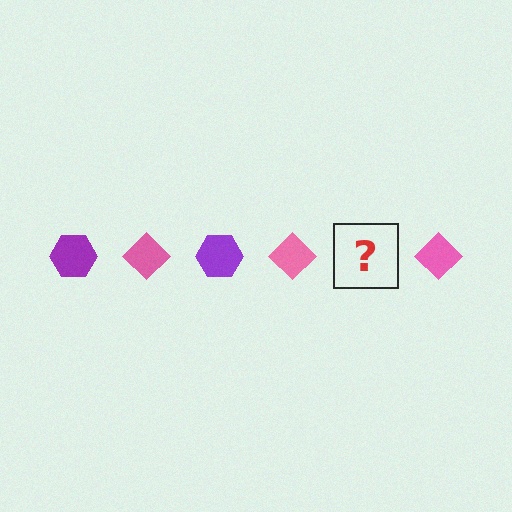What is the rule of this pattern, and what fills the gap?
The rule is that the pattern alternates between purple hexagon and pink diamond. The gap should be filled with a purple hexagon.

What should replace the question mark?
The question mark should be replaced with a purple hexagon.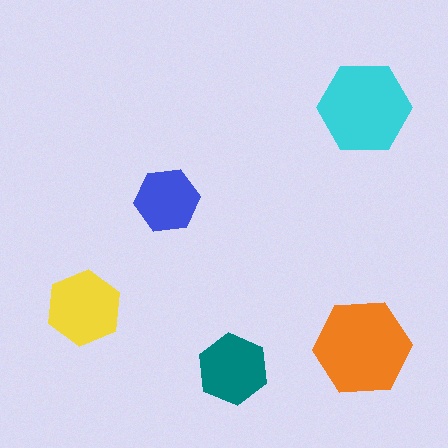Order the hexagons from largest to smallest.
the orange one, the cyan one, the yellow one, the teal one, the blue one.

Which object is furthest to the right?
The cyan hexagon is rightmost.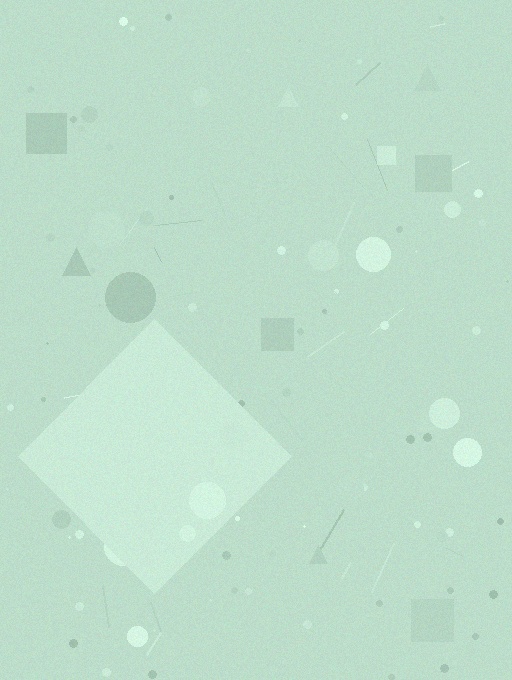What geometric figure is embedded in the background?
A diamond is embedded in the background.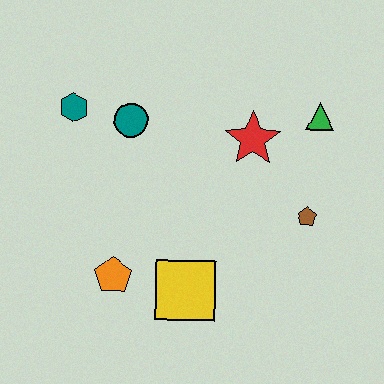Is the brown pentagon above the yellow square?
Yes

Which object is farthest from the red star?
The orange pentagon is farthest from the red star.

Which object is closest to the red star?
The green triangle is closest to the red star.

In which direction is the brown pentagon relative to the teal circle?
The brown pentagon is to the right of the teal circle.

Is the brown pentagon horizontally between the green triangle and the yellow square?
Yes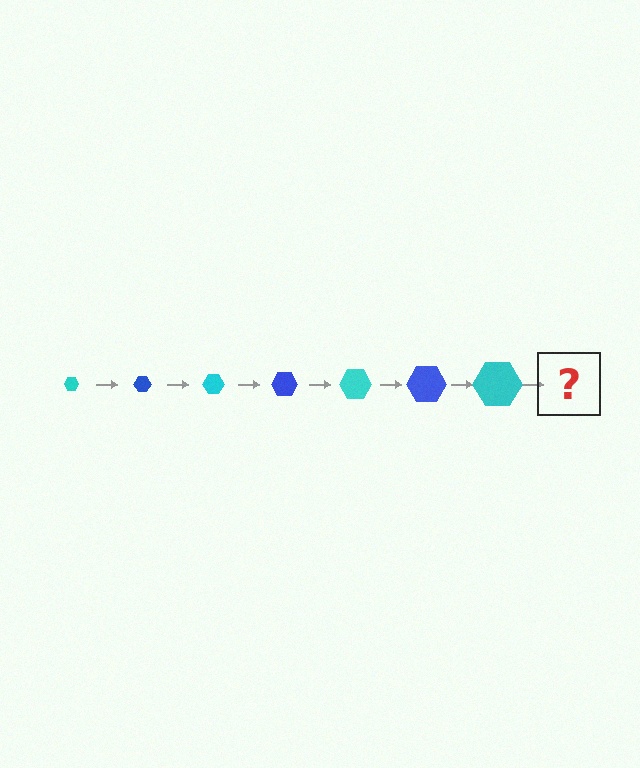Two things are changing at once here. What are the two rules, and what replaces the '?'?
The two rules are that the hexagon grows larger each step and the color cycles through cyan and blue. The '?' should be a blue hexagon, larger than the previous one.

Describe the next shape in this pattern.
It should be a blue hexagon, larger than the previous one.